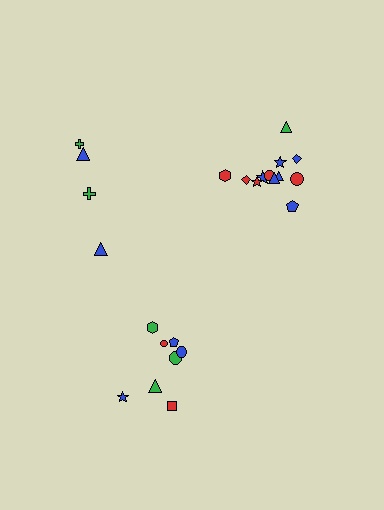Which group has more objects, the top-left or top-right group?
The top-right group.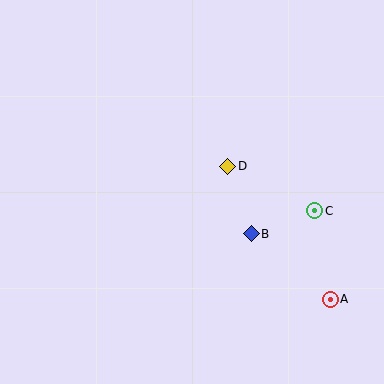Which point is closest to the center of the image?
Point D at (228, 166) is closest to the center.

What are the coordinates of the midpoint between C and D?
The midpoint between C and D is at (271, 189).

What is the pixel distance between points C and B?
The distance between C and B is 67 pixels.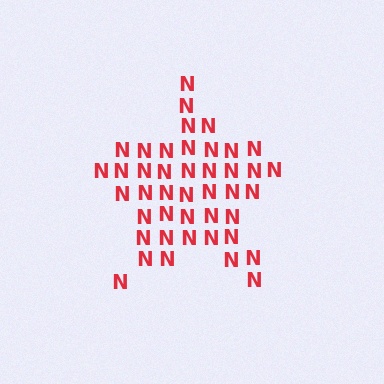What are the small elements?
The small elements are letter N's.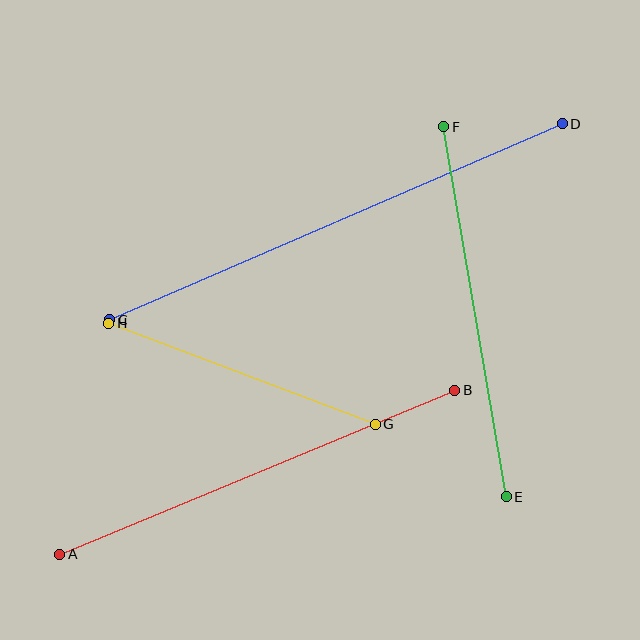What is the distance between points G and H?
The distance is approximately 285 pixels.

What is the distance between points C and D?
The distance is approximately 493 pixels.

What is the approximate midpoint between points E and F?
The midpoint is at approximately (475, 312) pixels.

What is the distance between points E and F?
The distance is approximately 375 pixels.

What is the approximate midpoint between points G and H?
The midpoint is at approximately (242, 374) pixels.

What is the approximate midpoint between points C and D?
The midpoint is at approximately (336, 222) pixels.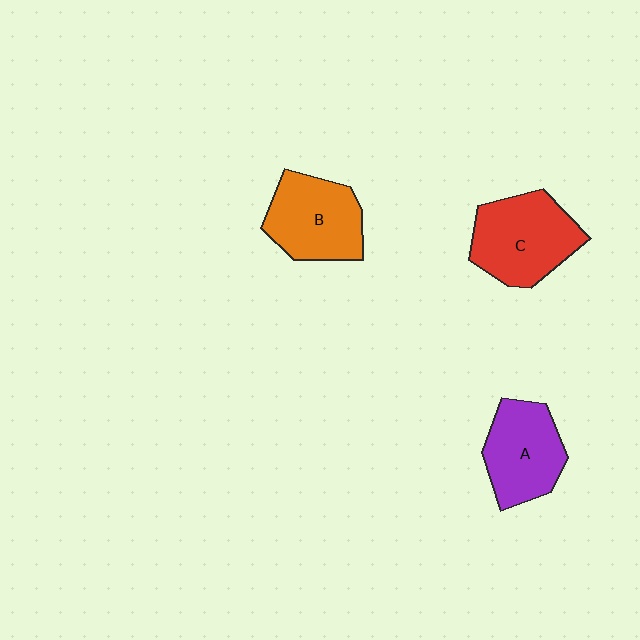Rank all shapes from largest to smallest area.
From largest to smallest: C (red), B (orange), A (purple).